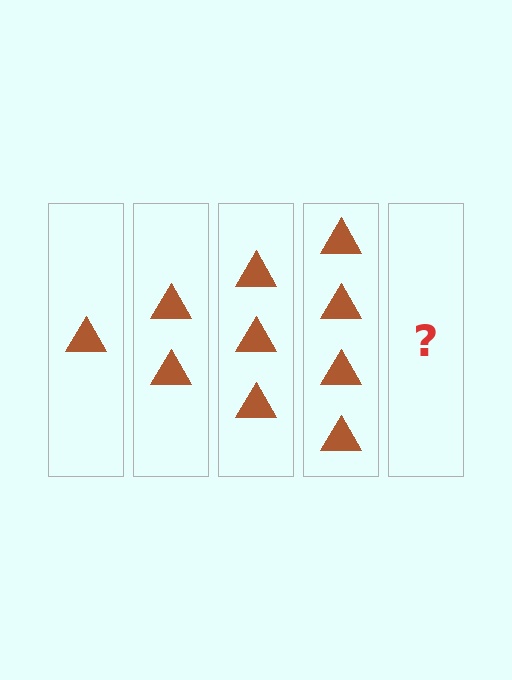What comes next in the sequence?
The next element should be 5 triangles.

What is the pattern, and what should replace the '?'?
The pattern is that each step adds one more triangle. The '?' should be 5 triangles.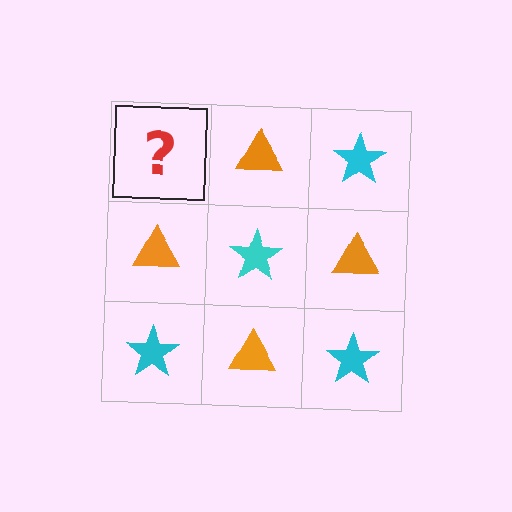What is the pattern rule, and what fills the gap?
The rule is that it alternates cyan star and orange triangle in a checkerboard pattern. The gap should be filled with a cyan star.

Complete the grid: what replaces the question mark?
The question mark should be replaced with a cyan star.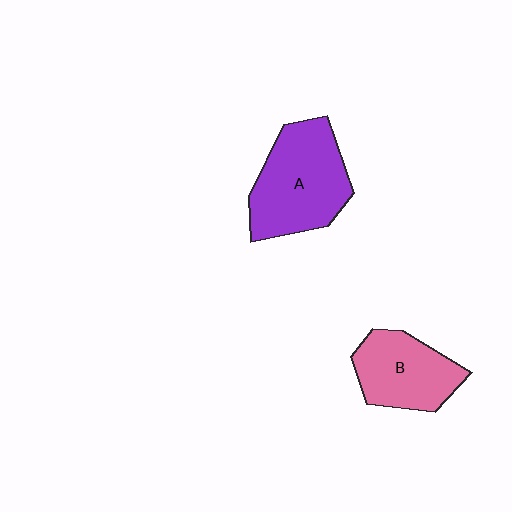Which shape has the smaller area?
Shape B (pink).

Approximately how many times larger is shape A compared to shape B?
Approximately 1.3 times.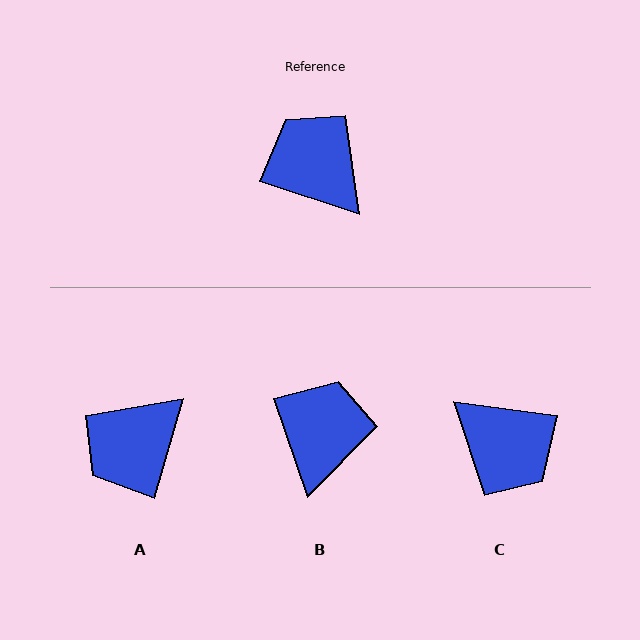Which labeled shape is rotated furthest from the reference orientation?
C, about 170 degrees away.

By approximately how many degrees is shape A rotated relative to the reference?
Approximately 92 degrees counter-clockwise.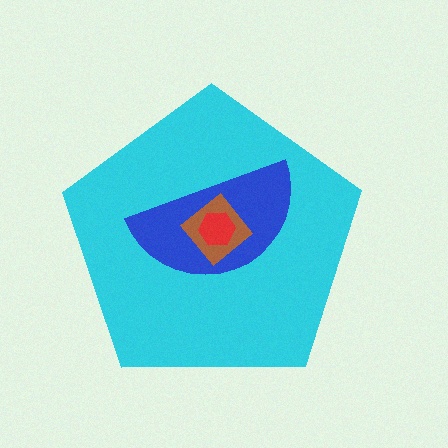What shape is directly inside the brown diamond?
The red hexagon.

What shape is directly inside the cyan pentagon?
The blue semicircle.